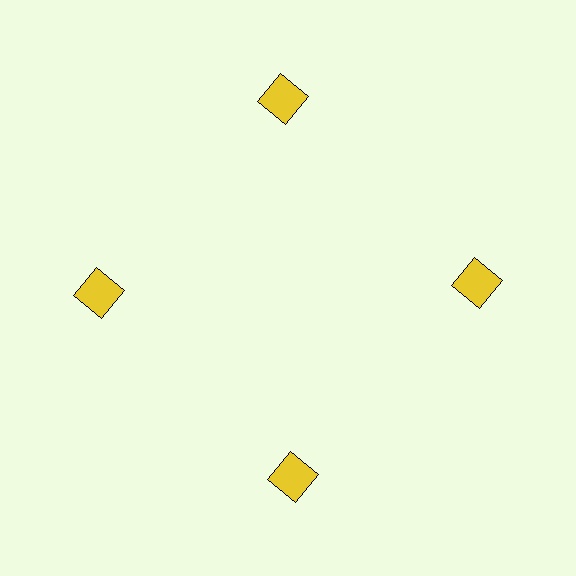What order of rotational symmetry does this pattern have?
This pattern has 4-fold rotational symmetry.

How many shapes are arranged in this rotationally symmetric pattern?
There are 4 shapes, arranged in 4 groups of 1.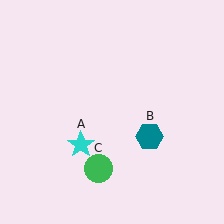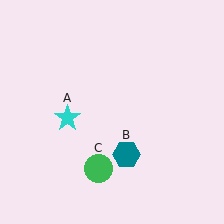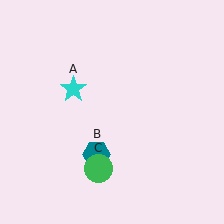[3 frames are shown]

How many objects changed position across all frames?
2 objects changed position: cyan star (object A), teal hexagon (object B).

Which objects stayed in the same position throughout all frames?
Green circle (object C) remained stationary.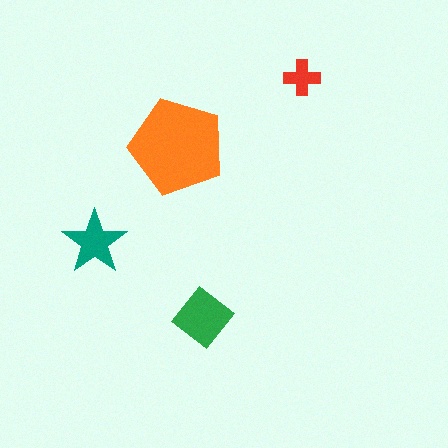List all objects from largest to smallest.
The orange pentagon, the green diamond, the teal star, the red cross.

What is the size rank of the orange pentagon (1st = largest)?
1st.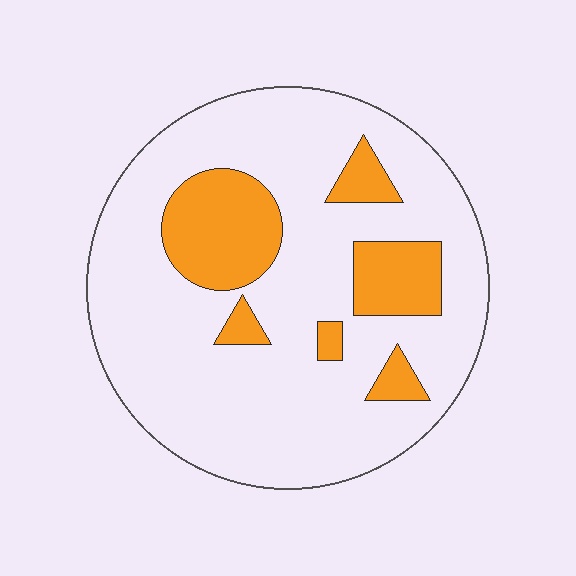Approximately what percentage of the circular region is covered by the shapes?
Approximately 20%.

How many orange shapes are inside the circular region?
6.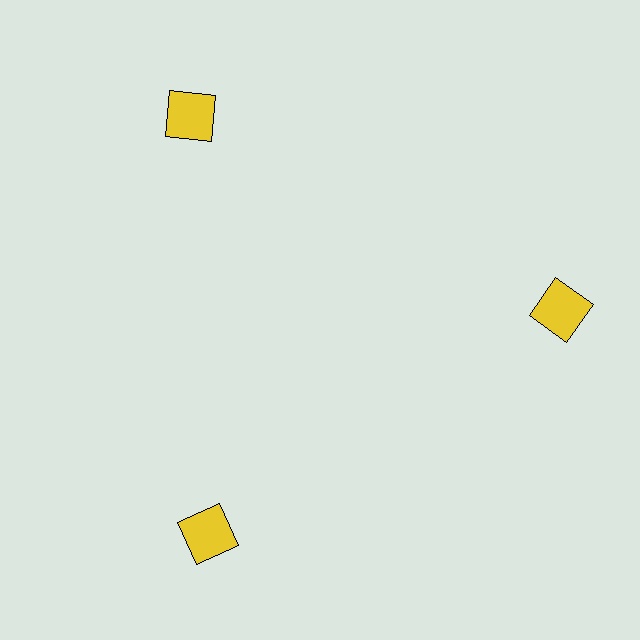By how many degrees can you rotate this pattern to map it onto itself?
The pattern maps onto itself every 120 degrees of rotation.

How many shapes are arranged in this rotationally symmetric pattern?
There are 3 shapes, arranged in 3 groups of 1.